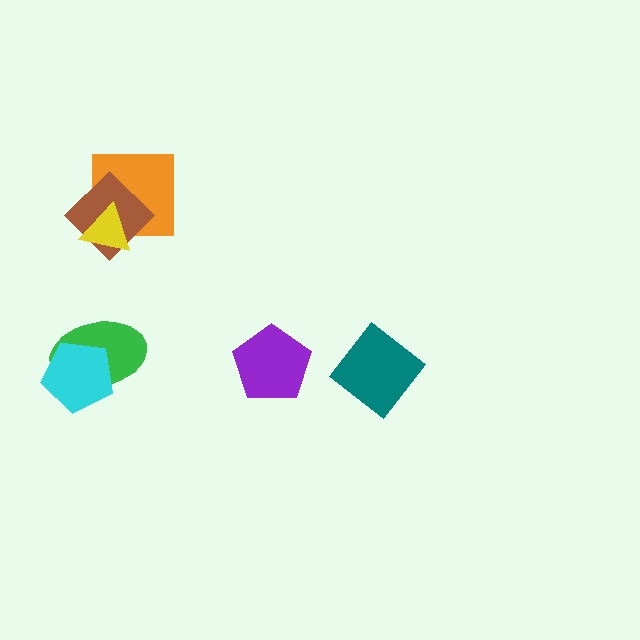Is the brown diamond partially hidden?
Yes, it is partially covered by another shape.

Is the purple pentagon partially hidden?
No, no other shape covers it.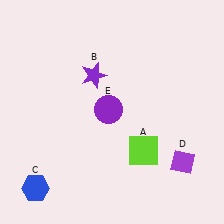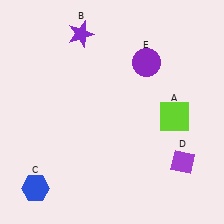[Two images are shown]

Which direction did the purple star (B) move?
The purple star (B) moved up.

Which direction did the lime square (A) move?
The lime square (A) moved up.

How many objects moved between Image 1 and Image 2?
3 objects moved between the two images.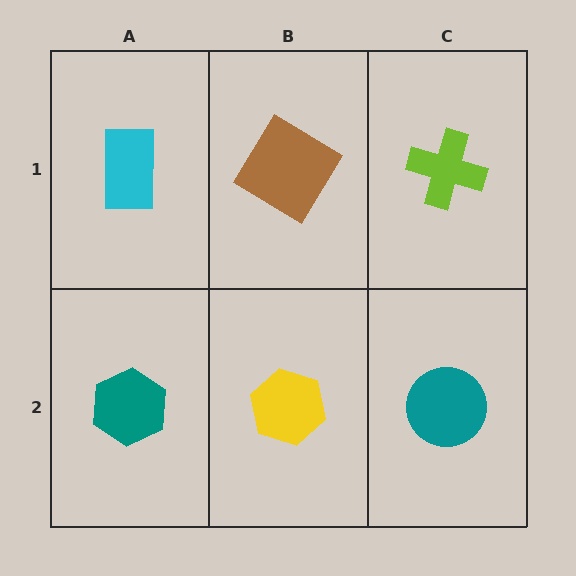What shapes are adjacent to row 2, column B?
A brown diamond (row 1, column B), a teal hexagon (row 2, column A), a teal circle (row 2, column C).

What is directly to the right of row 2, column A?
A yellow hexagon.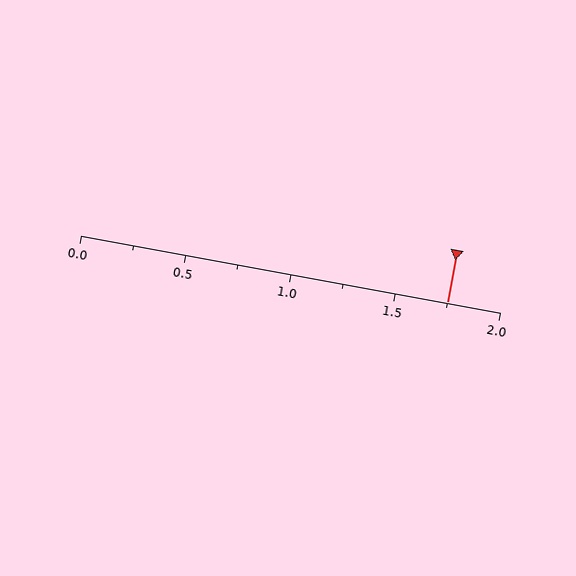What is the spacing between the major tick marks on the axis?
The major ticks are spaced 0.5 apart.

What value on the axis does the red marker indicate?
The marker indicates approximately 1.75.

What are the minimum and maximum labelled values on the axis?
The axis runs from 0.0 to 2.0.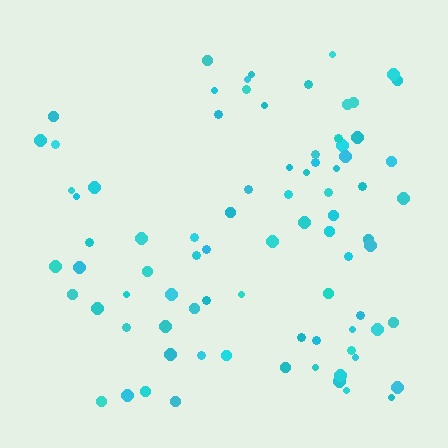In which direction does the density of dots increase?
From left to right, with the right side densest.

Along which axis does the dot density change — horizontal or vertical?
Horizontal.